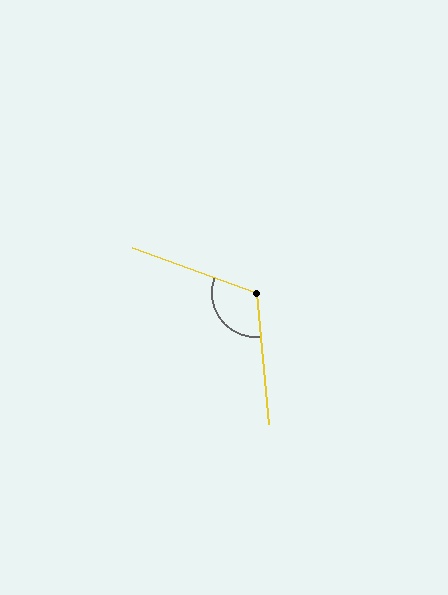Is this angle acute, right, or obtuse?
It is obtuse.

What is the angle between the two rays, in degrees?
Approximately 115 degrees.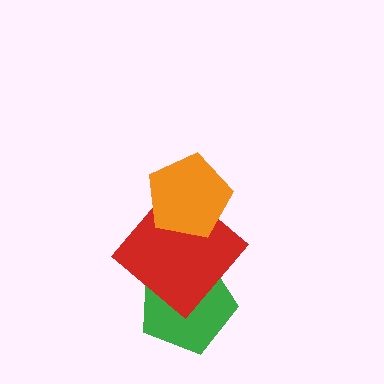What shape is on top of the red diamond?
The orange pentagon is on top of the red diamond.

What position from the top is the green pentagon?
The green pentagon is 3rd from the top.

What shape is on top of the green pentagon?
The red diamond is on top of the green pentagon.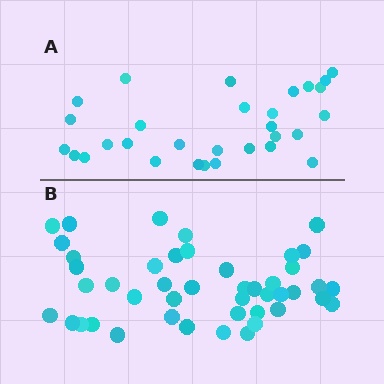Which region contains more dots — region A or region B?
Region B (the bottom region) has more dots.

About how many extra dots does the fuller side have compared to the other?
Region B has approximately 15 more dots than region A.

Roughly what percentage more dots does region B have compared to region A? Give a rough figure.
About 50% more.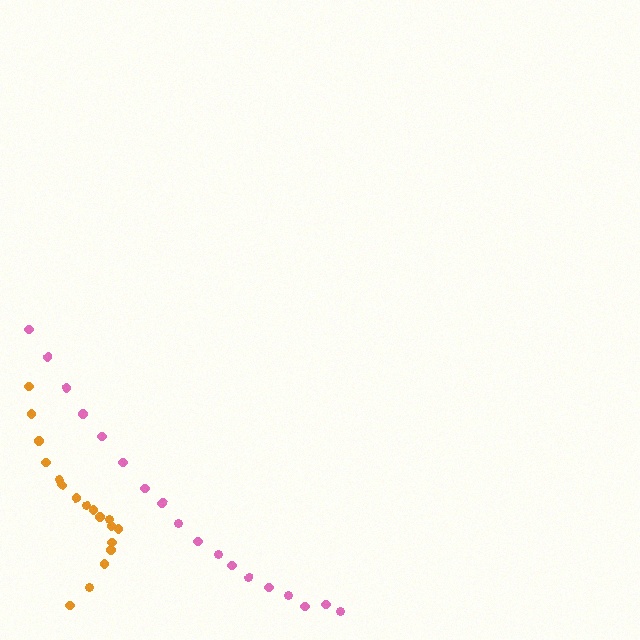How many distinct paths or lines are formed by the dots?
There are 2 distinct paths.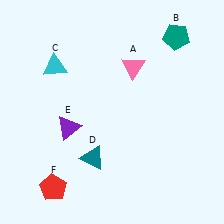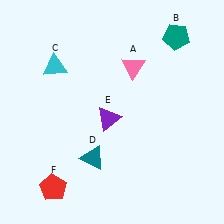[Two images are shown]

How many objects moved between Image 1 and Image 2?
1 object moved between the two images.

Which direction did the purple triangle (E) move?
The purple triangle (E) moved right.